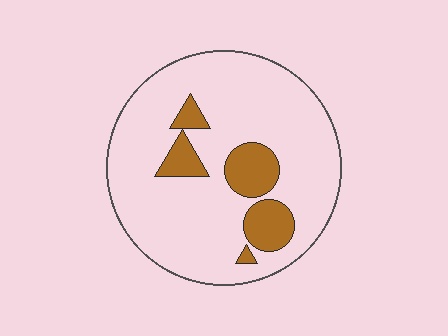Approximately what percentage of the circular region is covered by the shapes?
Approximately 15%.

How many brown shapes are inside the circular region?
5.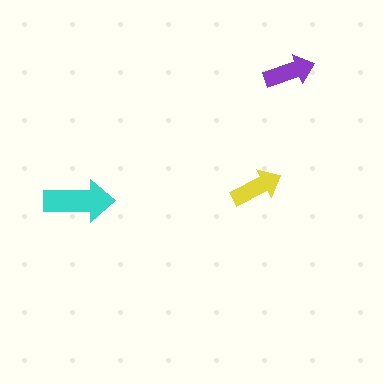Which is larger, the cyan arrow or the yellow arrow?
The cyan one.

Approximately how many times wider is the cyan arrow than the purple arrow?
About 1.5 times wider.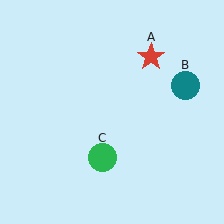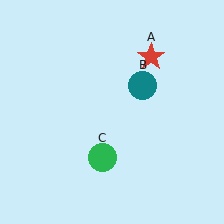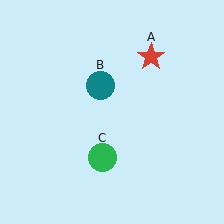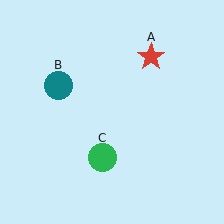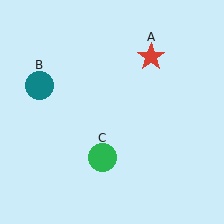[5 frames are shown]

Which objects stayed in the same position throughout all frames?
Red star (object A) and green circle (object C) remained stationary.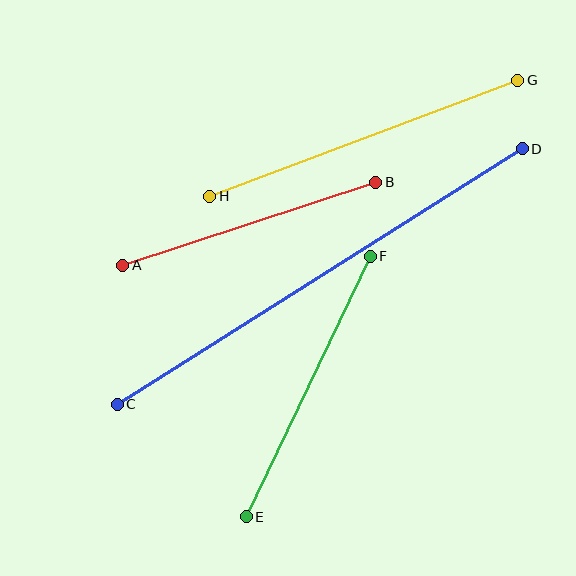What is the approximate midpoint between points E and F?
The midpoint is at approximately (308, 387) pixels.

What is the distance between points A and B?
The distance is approximately 266 pixels.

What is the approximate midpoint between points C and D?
The midpoint is at approximately (320, 276) pixels.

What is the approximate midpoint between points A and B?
The midpoint is at approximately (249, 224) pixels.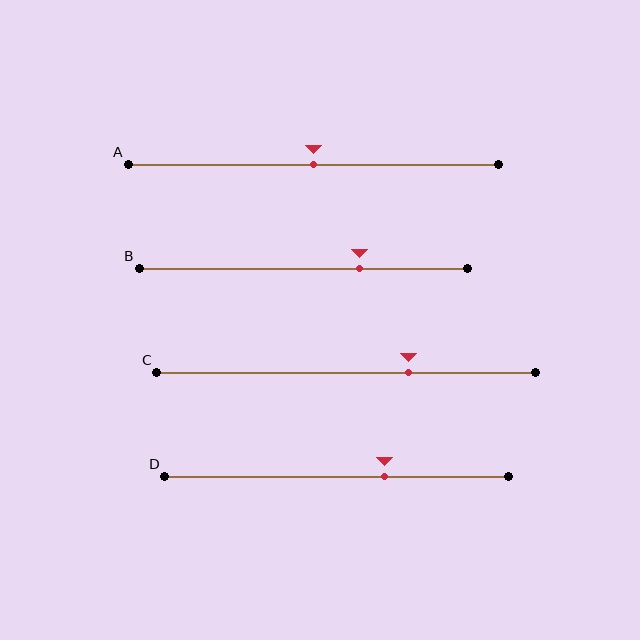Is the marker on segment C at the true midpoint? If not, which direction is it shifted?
No, the marker on segment C is shifted to the right by about 17% of the segment length.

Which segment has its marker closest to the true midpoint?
Segment A has its marker closest to the true midpoint.